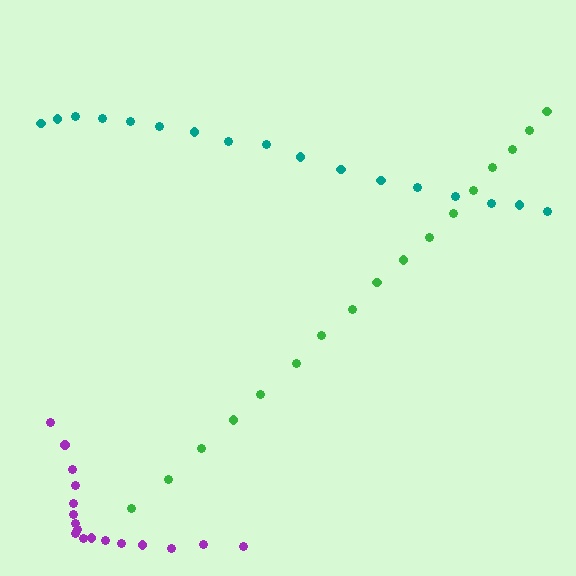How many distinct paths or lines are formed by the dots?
There are 3 distinct paths.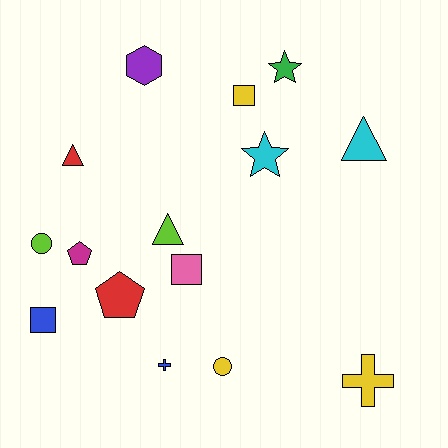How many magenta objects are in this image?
There is 1 magenta object.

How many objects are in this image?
There are 15 objects.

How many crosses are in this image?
There are 2 crosses.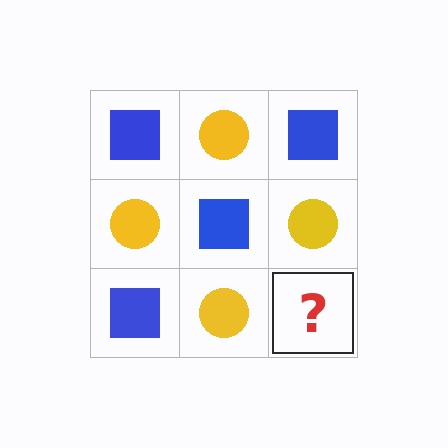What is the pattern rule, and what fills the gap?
The rule is that it alternates blue square and yellow circle in a checkerboard pattern. The gap should be filled with a blue square.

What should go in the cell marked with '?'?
The missing cell should contain a blue square.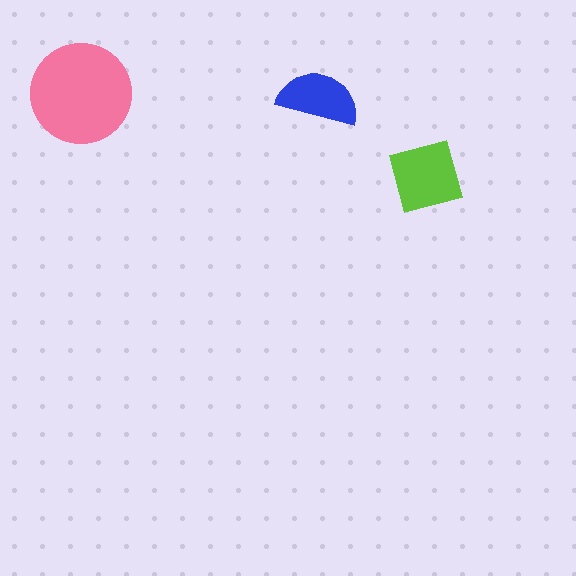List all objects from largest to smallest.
The pink circle, the lime square, the blue semicircle.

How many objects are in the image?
There are 3 objects in the image.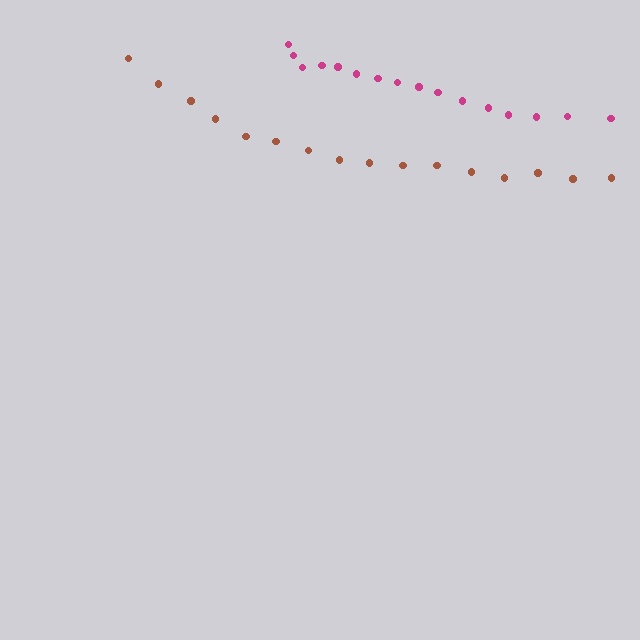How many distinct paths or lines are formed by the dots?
There are 2 distinct paths.